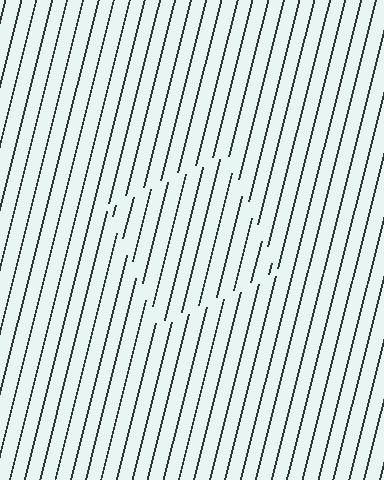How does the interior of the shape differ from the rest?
The interior of the shape contains the same grating, shifted by half a period — the contour is defined by the phase discontinuity where line-ends from the inner and outer gratings abut.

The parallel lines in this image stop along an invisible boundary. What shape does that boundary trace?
An illusory square. The interior of the shape contains the same grating, shifted by half a period — the contour is defined by the phase discontinuity where line-ends from the inner and outer gratings abut.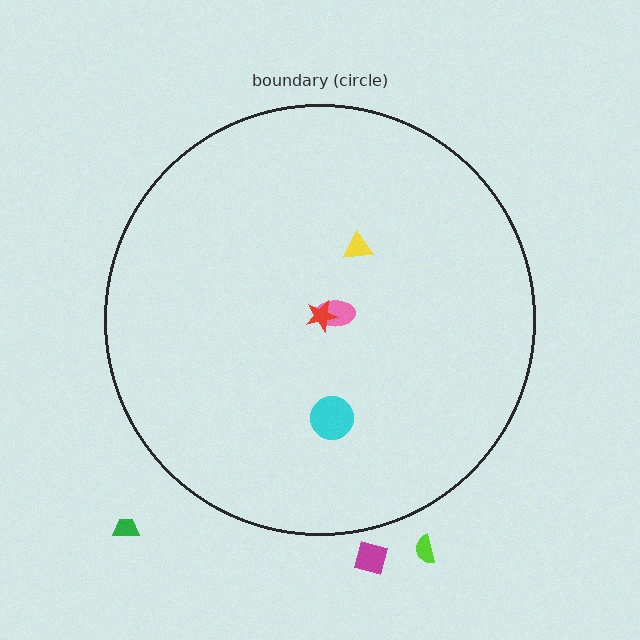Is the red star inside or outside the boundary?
Inside.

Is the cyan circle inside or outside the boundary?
Inside.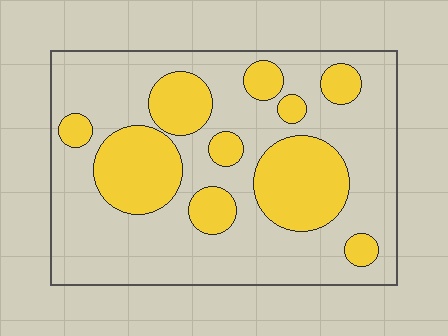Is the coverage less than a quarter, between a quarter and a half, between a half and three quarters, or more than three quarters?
Between a quarter and a half.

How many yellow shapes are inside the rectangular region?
10.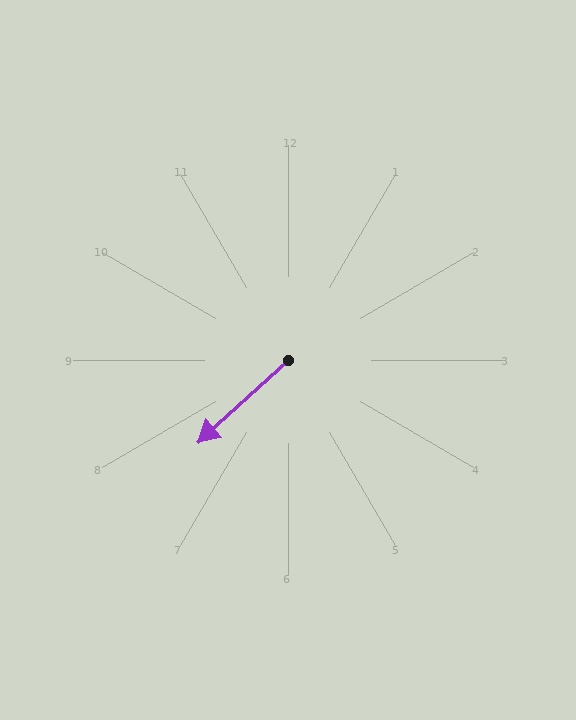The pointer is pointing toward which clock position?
Roughly 8 o'clock.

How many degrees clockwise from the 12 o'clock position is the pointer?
Approximately 228 degrees.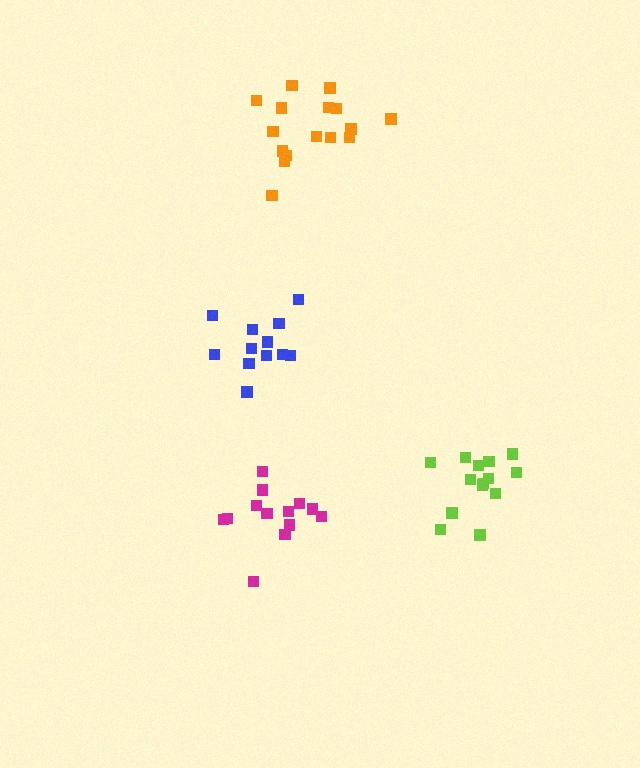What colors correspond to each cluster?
The clusters are colored: blue, magenta, lime, orange.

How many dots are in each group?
Group 1: 12 dots, Group 2: 13 dots, Group 3: 14 dots, Group 4: 16 dots (55 total).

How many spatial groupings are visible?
There are 4 spatial groupings.